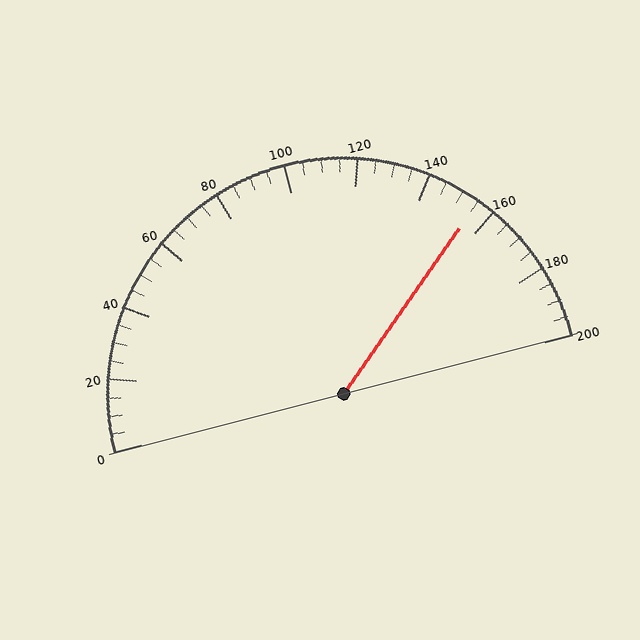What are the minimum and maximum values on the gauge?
The gauge ranges from 0 to 200.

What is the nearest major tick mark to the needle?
The nearest major tick mark is 160.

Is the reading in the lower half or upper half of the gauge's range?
The reading is in the upper half of the range (0 to 200).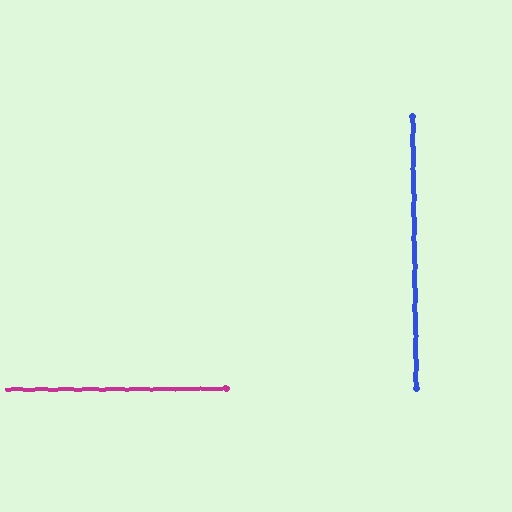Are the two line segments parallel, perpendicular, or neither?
Perpendicular — they meet at approximately 90°.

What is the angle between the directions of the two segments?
Approximately 90 degrees.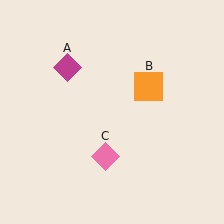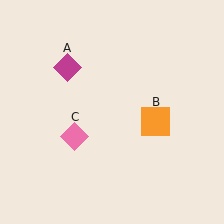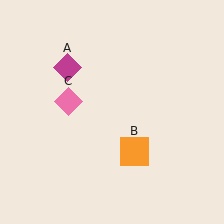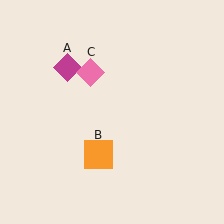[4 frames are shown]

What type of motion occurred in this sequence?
The orange square (object B), pink diamond (object C) rotated clockwise around the center of the scene.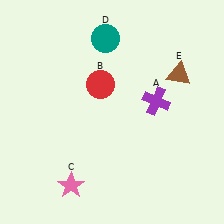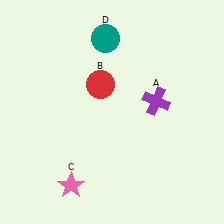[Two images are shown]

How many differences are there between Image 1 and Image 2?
There is 1 difference between the two images.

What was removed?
The brown triangle (E) was removed in Image 2.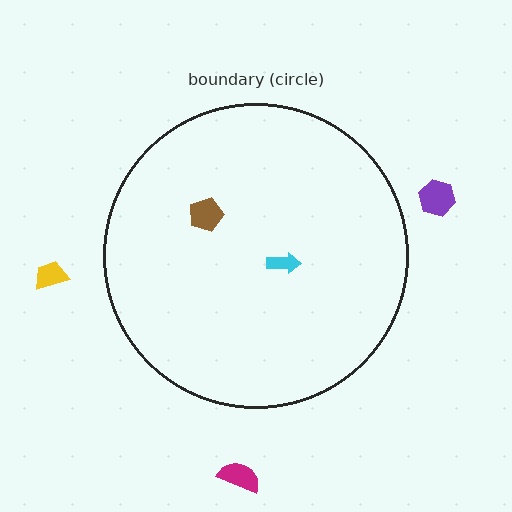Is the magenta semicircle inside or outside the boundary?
Outside.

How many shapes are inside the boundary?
2 inside, 3 outside.